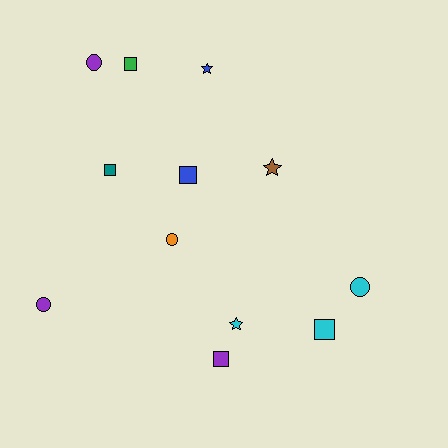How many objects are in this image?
There are 12 objects.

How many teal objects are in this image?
There is 1 teal object.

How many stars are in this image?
There are 3 stars.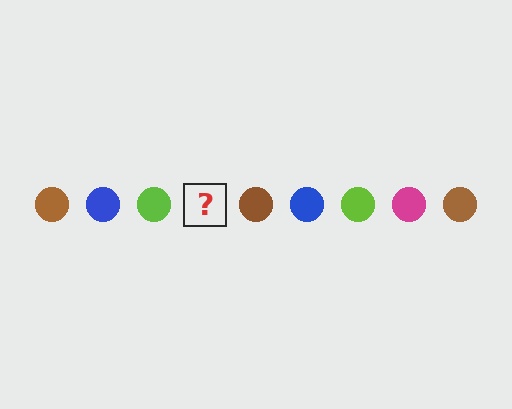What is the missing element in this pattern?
The missing element is a magenta circle.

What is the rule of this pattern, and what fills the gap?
The rule is that the pattern cycles through brown, blue, lime, magenta circles. The gap should be filled with a magenta circle.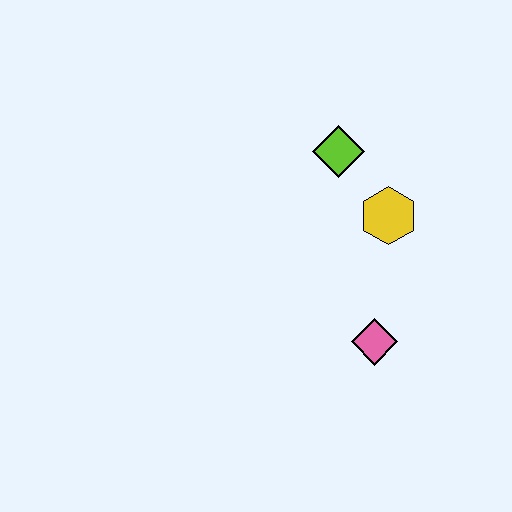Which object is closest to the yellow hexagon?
The lime diamond is closest to the yellow hexagon.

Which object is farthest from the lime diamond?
The pink diamond is farthest from the lime diamond.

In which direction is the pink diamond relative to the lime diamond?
The pink diamond is below the lime diamond.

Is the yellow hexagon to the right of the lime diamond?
Yes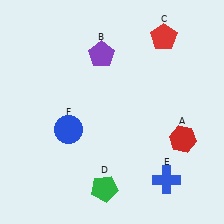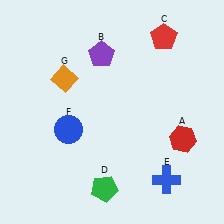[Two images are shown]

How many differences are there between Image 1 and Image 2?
There is 1 difference between the two images.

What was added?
An orange diamond (G) was added in Image 2.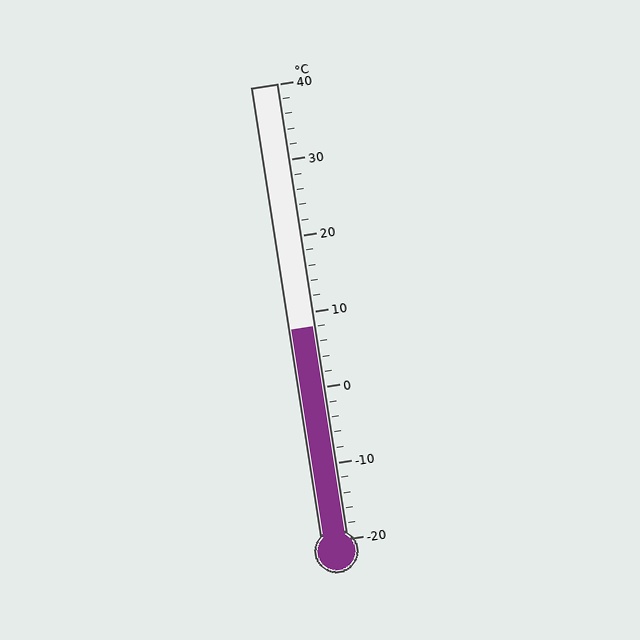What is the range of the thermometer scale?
The thermometer scale ranges from -20°C to 40°C.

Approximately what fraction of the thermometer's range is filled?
The thermometer is filled to approximately 45% of its range.